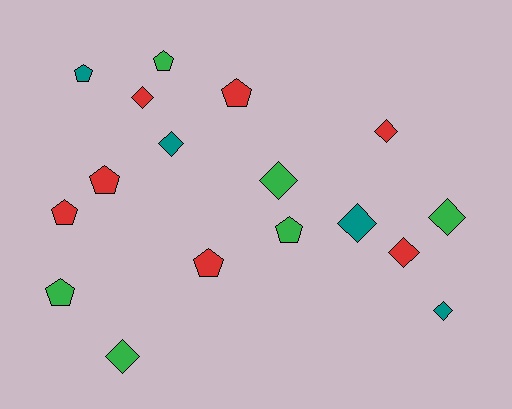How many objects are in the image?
There are 17 objects.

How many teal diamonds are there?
There are 3 teal diamonds.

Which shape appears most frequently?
Diamond, with 9 objects.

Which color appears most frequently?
Red, with 7 objects.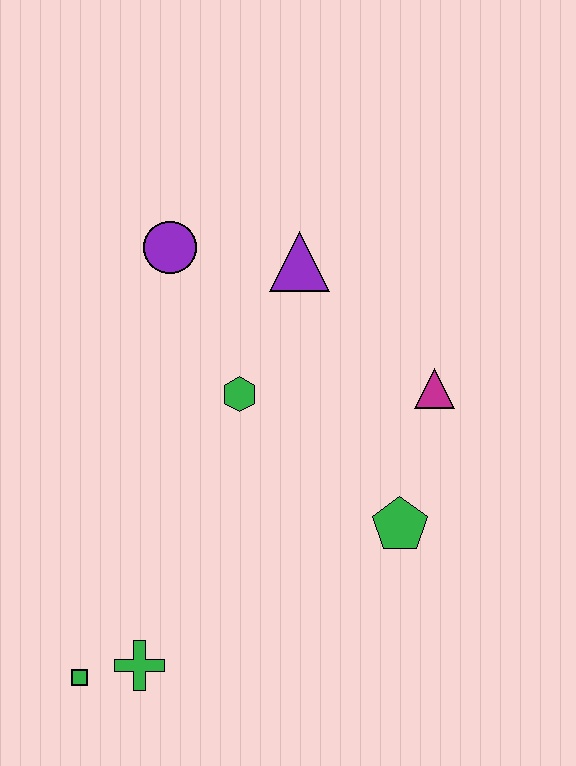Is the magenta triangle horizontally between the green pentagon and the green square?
No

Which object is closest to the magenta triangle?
The green pentagon is closest to the magenta triangle.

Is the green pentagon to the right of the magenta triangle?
No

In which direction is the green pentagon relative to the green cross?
The green pentagon is to the right of the green cross.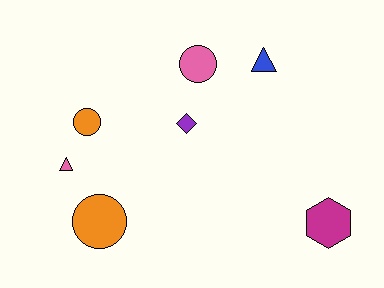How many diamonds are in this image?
There is 1 diamond.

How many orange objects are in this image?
There are 2 orange objects.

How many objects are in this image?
There are 7 objects.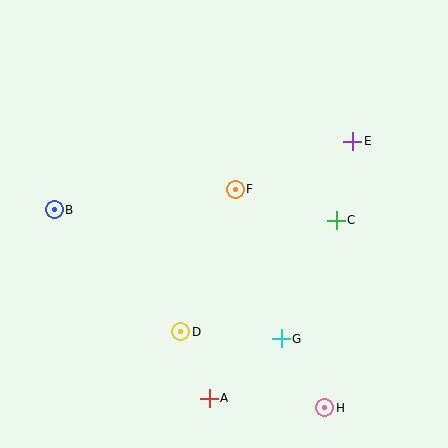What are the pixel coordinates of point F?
Point F is at (235, 189).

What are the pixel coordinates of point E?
Point E is at (353, 141).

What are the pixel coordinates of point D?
Point D is at (181, 332).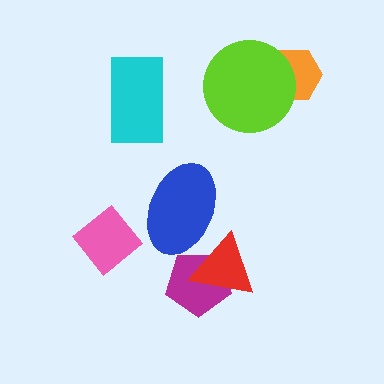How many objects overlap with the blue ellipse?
1 object overlaps with the blue ellipse.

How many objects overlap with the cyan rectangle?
0 objects overlap with the cyan rectangle.